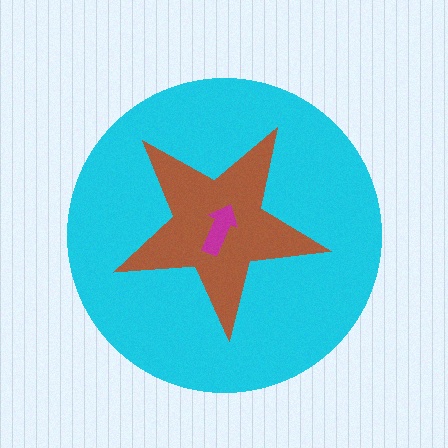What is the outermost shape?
The cyan circle.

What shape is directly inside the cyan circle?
The brown star.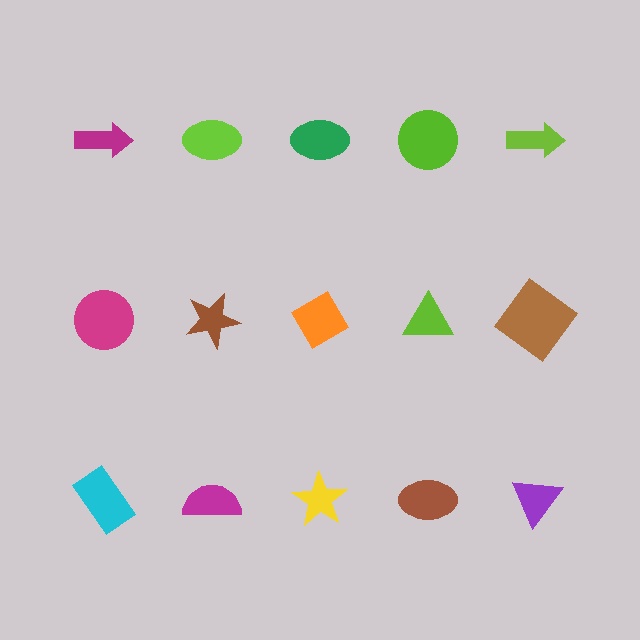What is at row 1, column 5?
A lime arrow.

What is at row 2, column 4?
A lime triangle.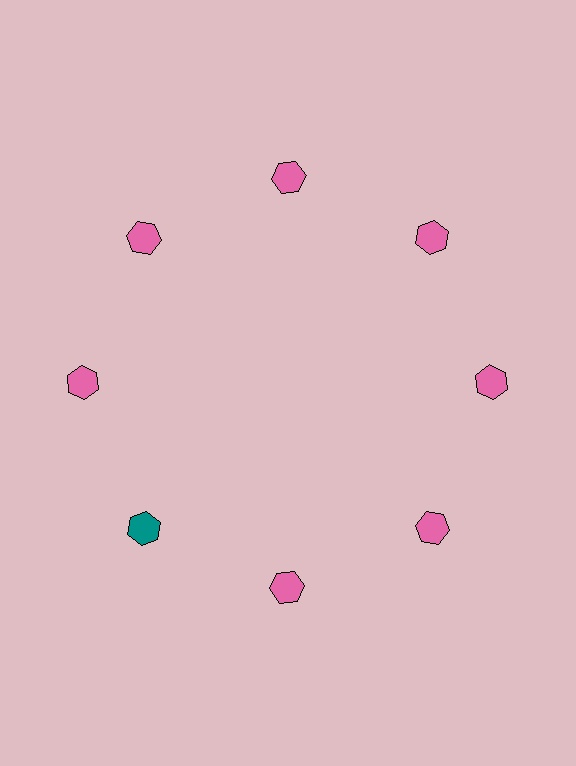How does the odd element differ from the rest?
It has a different color: teal instead of pink.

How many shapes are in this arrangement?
There are 8 shapes arranged in a ring pattern.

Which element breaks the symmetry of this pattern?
The teal hexagon at roughly the 8 o'clock position breaks the symmetry. All other shapes are pink hexagons.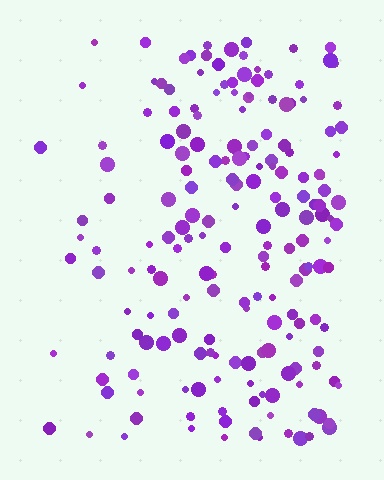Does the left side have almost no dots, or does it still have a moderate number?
Still a moderate number, just noticeably fewer than the right.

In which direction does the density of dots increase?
From left to right, with the right side densest.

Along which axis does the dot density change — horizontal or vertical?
Horizontal.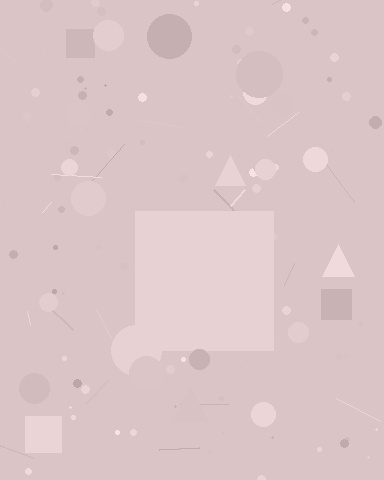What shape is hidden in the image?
A square is hidden in the image.